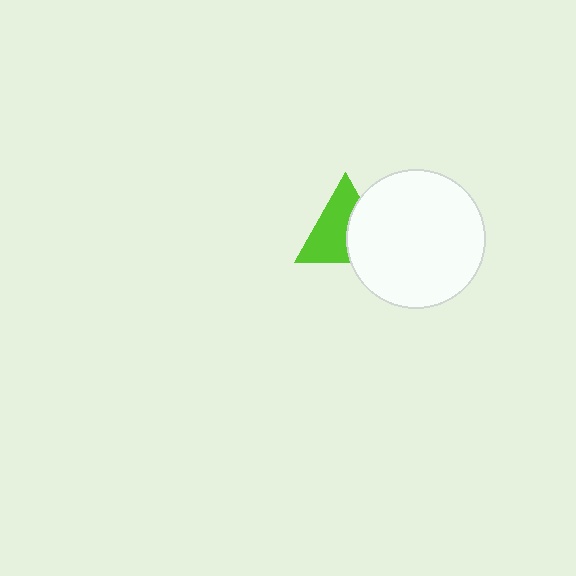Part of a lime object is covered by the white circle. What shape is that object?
It is a triangle.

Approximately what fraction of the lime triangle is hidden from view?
Roughly 41% of the lime triangle is hidden behind the white circle.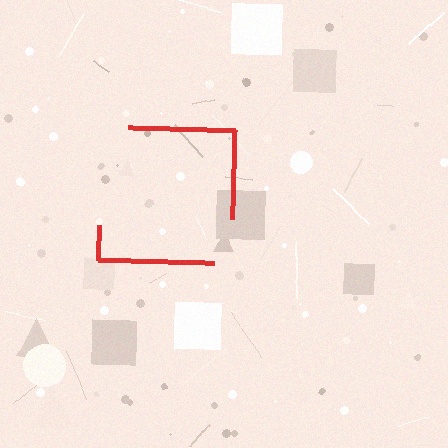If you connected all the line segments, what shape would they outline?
They would outline a square.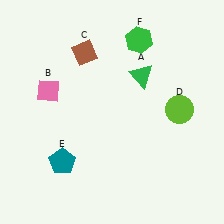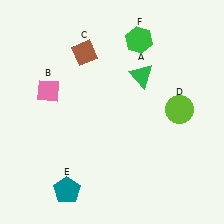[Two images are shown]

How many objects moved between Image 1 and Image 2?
1 object moved between the two images.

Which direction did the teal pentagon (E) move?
The teal pentagon (E) moved down.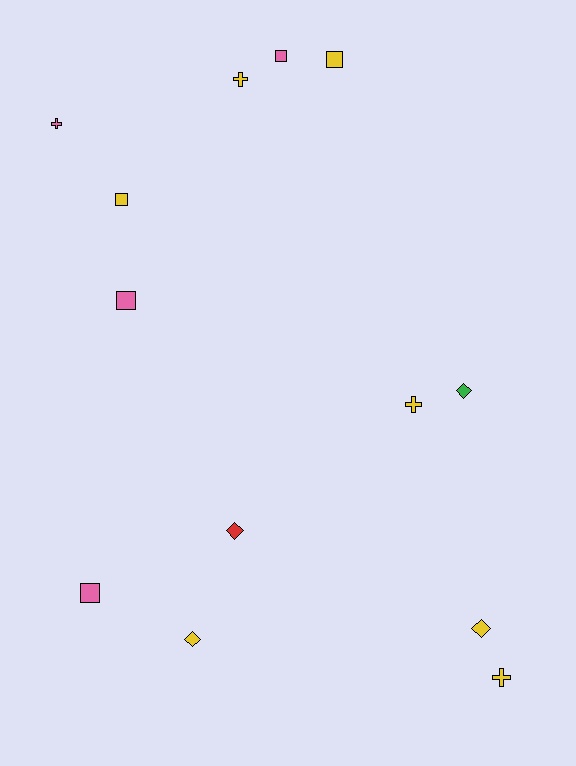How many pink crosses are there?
There is 1 pink cross.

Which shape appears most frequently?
Square, with 5 objects.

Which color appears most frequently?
Yellow, with 7 objects.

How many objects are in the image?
There are 13 objects.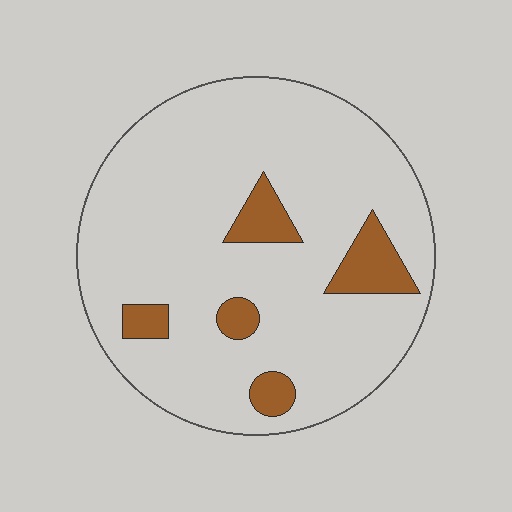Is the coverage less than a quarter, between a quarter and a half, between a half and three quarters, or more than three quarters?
Less than a quarter.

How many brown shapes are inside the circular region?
5.